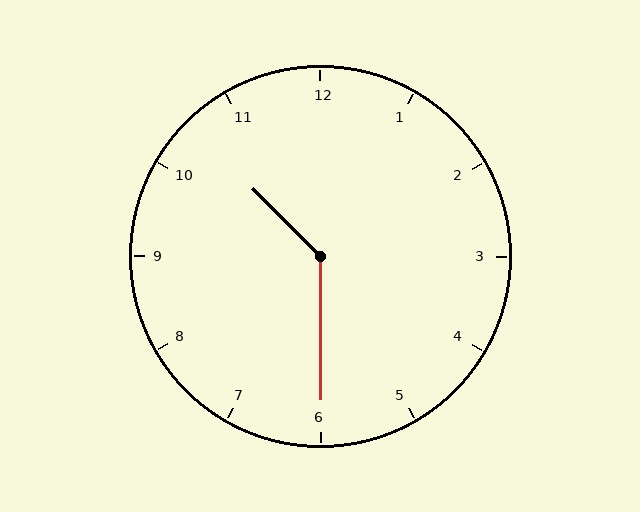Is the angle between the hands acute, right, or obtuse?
It is obtuse.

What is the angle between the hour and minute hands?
Approximately 135 degrees.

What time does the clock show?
10:30.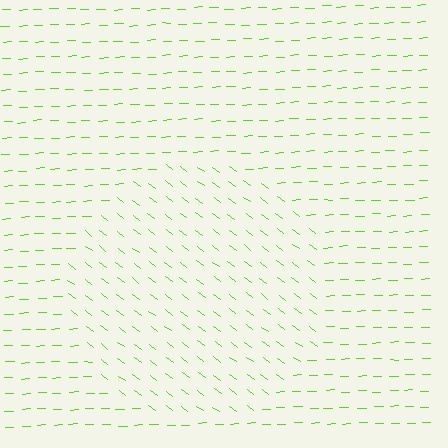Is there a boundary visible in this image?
Yes, there is a texture boundary formed by a change in line orientation.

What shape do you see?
I see a circle.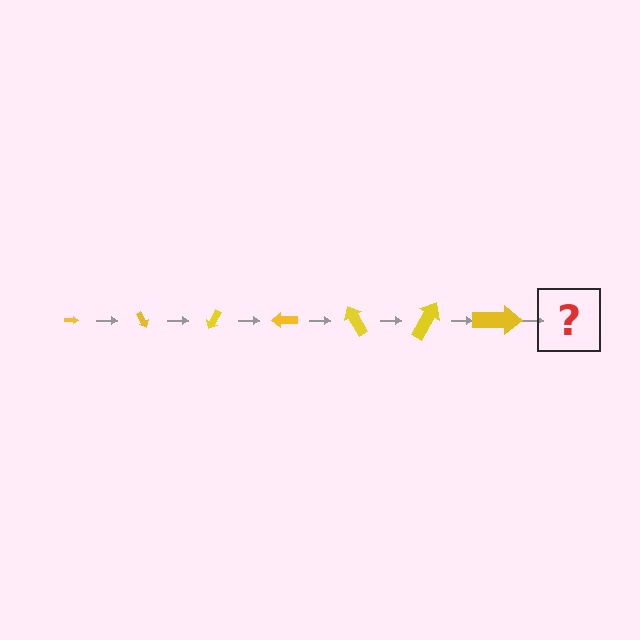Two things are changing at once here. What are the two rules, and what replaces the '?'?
The two rules are that the arrow grows larger each step and it rotates 60 degrees each step. The '?' should be an arrow, larger than the previous one and rotated 420 degrees from the start.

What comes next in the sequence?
The next element should be an arrow, larger than the previous one and rotated 420 degrees from the start.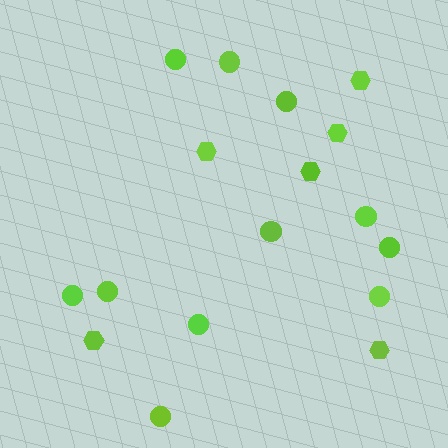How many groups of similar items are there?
There are 2 groups: one group of circles (11) and one group of hexagons (6).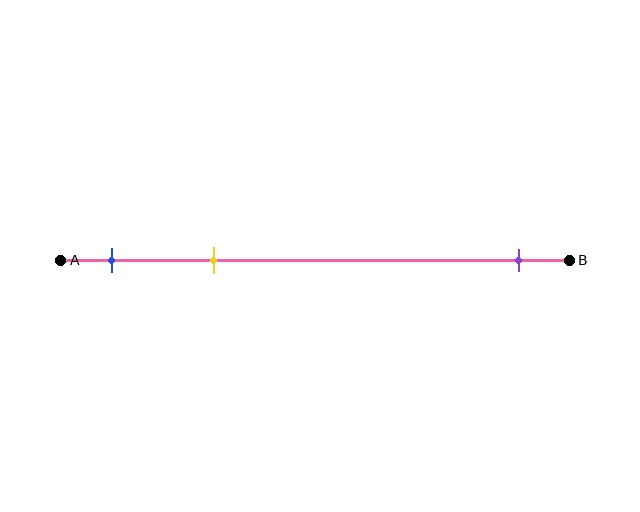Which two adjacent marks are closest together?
The blue and yellow marks are the closest adjacent pair.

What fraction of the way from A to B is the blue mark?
The blue mark is approximately 10% (0.1) of the way from A to B.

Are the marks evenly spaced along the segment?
No, the marks are not evenly spaced.